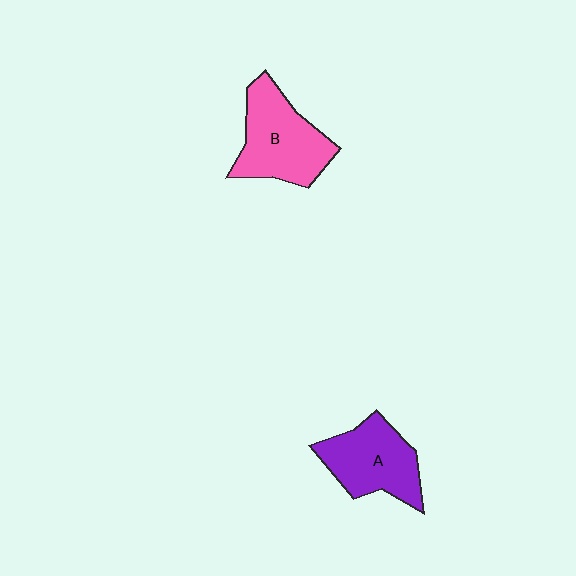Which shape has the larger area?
Shape B (pink).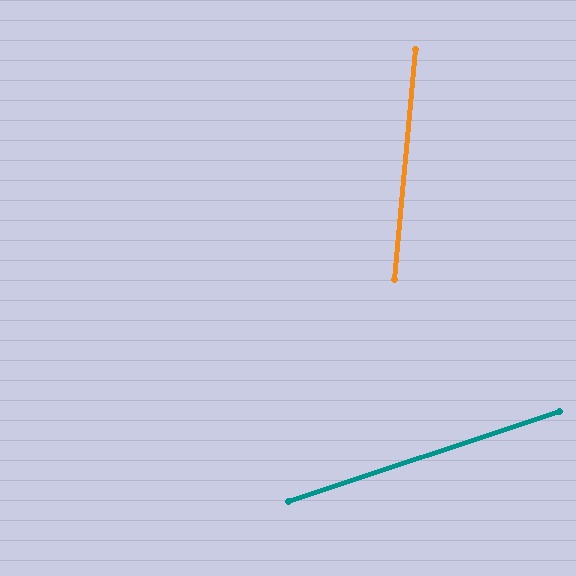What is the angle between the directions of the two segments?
Approximately 67 degrees.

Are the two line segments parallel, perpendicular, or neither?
Neither parallel nor perpendicular — they differ by about 67°.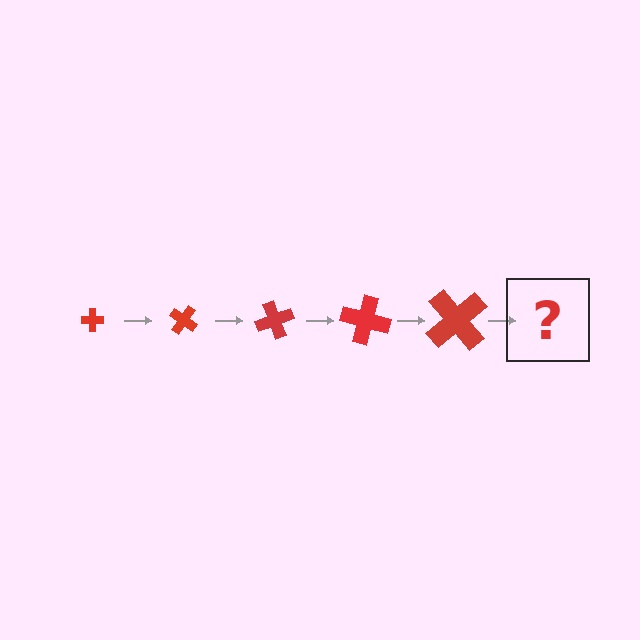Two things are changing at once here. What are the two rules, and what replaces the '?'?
The two rules are that the cross grows larger each step and it rotates 35 degrees each step. The '?' should be a cross, larger than the previous one and rotated 175 degrees from the start.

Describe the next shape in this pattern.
It should be a cross, larger than the previous one and rotated 175 degrees from the start.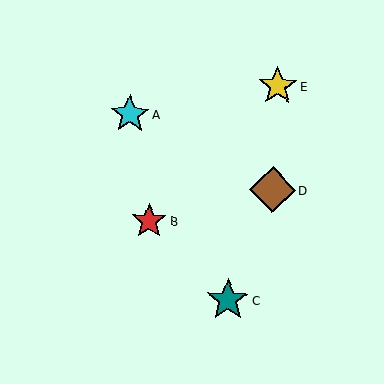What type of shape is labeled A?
Shape A is a cyan star.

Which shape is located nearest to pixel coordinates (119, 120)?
The cyan star (labeled A) at (130, 114) is nearest to that location.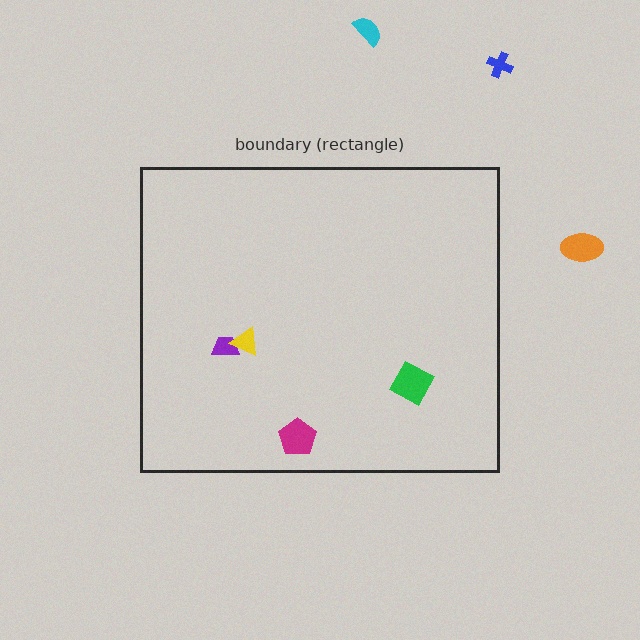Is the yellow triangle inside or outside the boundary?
Inside.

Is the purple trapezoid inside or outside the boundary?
Inside.